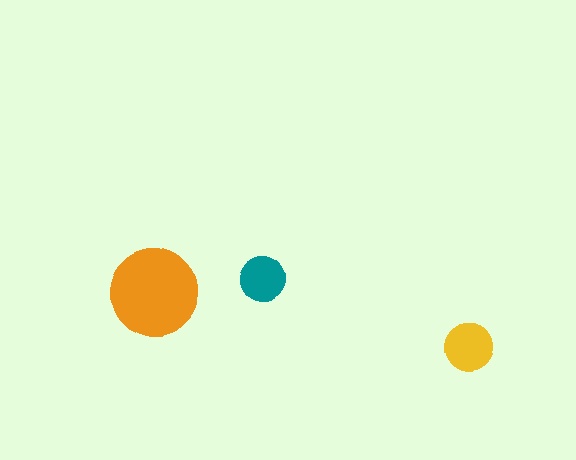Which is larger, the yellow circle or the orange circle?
The orange one.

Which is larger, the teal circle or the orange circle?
The orange one.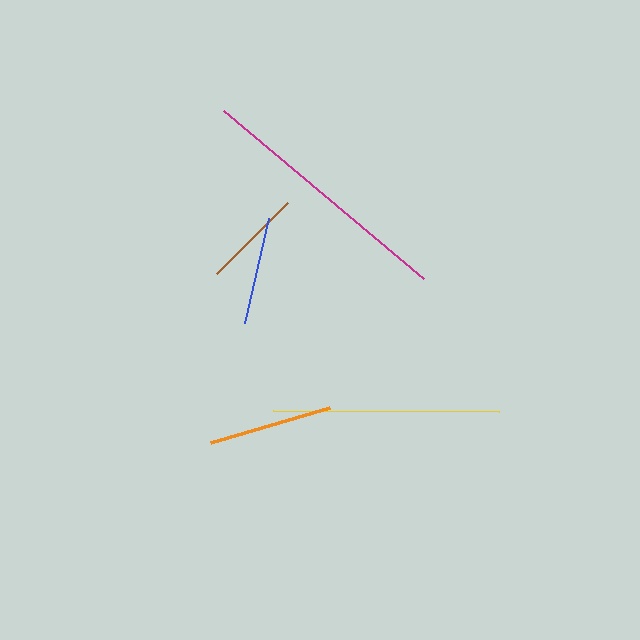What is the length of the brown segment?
The brown segment is approximately 100 pixels long.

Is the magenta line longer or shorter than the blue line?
The magenta line is longer than the blue line.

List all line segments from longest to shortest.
From longest to shortest: magenta, yellow, orange, blue, brown.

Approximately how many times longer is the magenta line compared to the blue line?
The magenta line is approximately 2.4 times the length of the blue line.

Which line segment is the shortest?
The brown line is the shortest at approximately 100 pixels.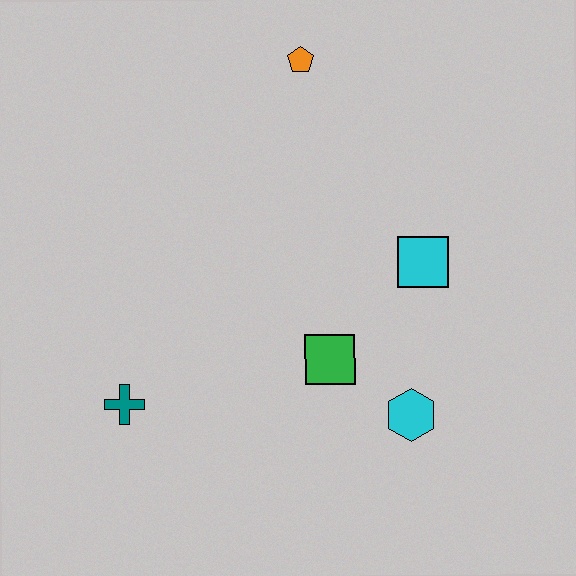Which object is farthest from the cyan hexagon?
The orange pentagon is farthest from the cyan hexagon.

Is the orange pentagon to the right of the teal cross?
Yes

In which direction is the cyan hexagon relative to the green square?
The cyan hexagon is to the right of the green square.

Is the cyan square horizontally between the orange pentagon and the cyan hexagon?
No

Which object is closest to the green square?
The cyan hexagon is closest to the green square.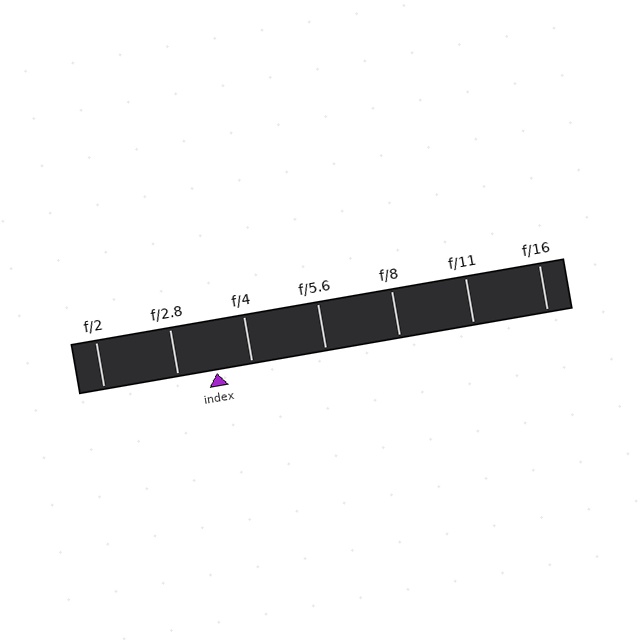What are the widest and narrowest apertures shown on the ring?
The widest aperture shown is f/2 and the narrowest is f/16.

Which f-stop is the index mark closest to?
The index mark is closest to f/4.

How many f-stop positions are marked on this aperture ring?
There are 7 f-stop positions marked.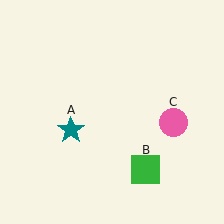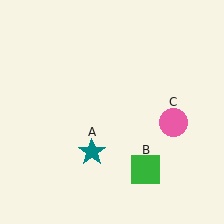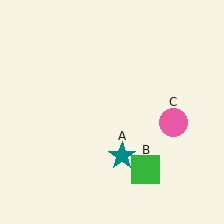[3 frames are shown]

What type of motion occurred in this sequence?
The teal star (object A) rotated counterclockwise around the center of the scene.